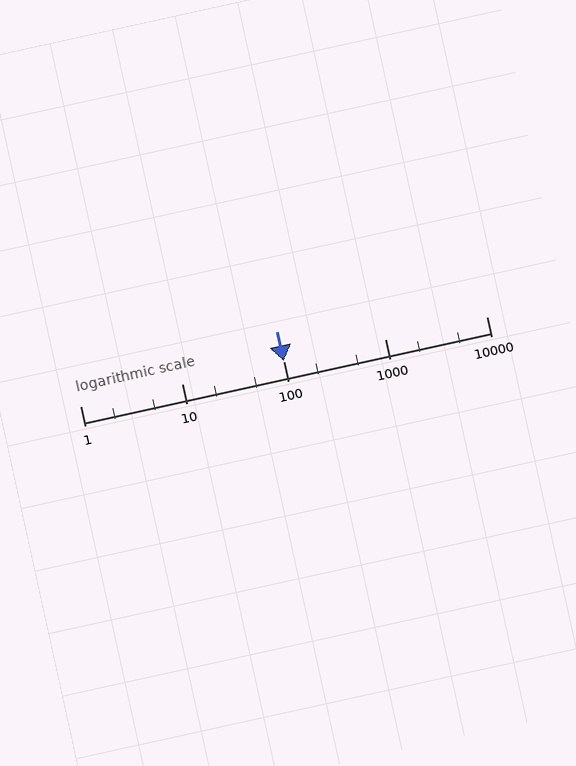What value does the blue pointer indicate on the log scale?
The pointer indicates approximately 100.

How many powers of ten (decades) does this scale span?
The scale spans 4 decades, from 1 to 10000.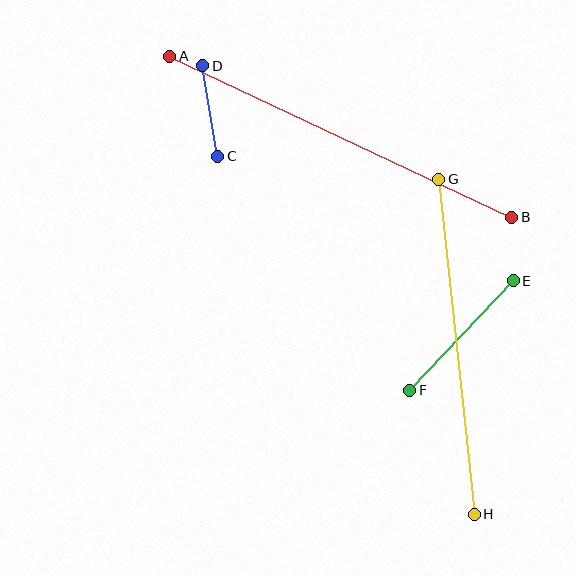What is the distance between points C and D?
The distance is approximately 91 pixels.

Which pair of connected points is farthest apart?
Points A and B are farthest apart.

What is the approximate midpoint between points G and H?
The midpoint is at approximately (457, 347) pixels.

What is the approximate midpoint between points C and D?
The midpoint is at approximately (210, 111) pixels.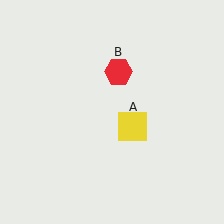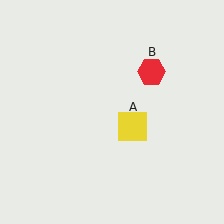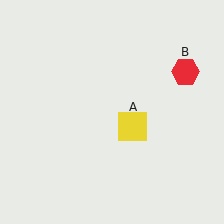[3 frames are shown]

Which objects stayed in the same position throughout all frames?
Yellow square (object A) remained stationary.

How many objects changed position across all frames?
1 object changed position: red hexagon (object B).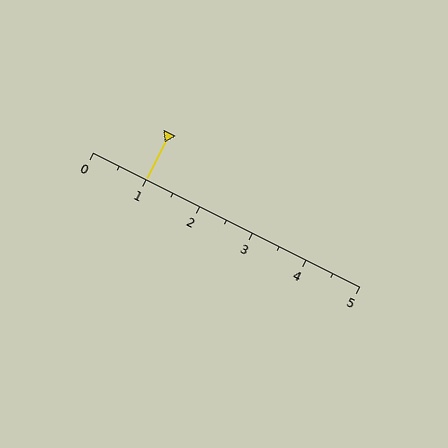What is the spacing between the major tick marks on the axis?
The major ticks are spaced 1 apart.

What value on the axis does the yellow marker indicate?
The marker indicates approximately 1.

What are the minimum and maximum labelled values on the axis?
The axis runs from 0 to 5.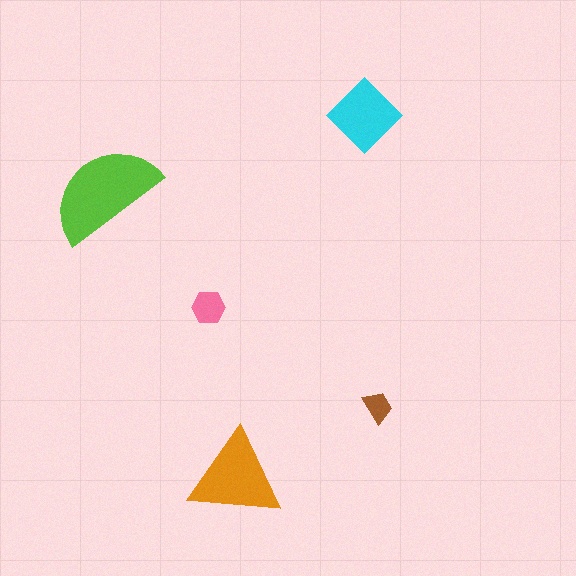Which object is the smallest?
The brown trapezoid.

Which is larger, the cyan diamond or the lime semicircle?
The lime semicircle.